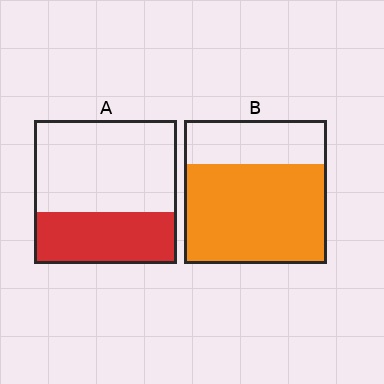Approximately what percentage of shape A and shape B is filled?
A is approximately 35% and B is approximately 70%.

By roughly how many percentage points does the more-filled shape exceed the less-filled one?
By roughly 35 percentage points (B over A).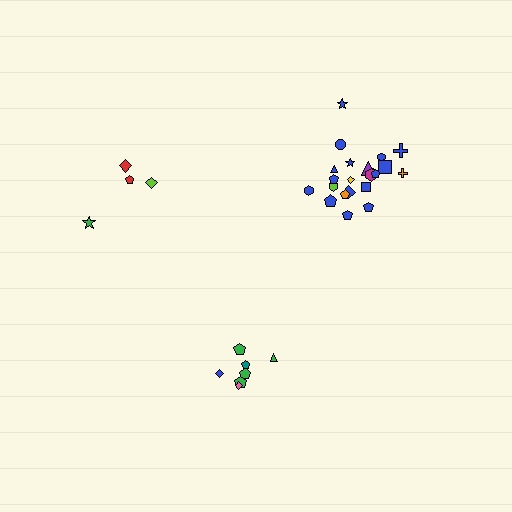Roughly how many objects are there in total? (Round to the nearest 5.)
Roughly 35 objects in total.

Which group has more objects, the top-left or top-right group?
The top-right group.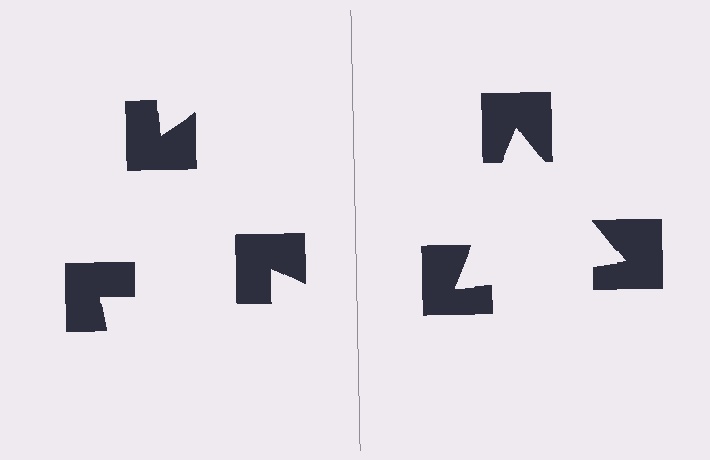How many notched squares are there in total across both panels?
6 — 3 on each side.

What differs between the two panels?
The notched squares are positioned identically on both sides; only the wedge orientations differ. On the right they align to a triangle; on the left they are misaligned.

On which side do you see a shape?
An illusory triangle appears on the right side. On the left side the wedge cuts are rotated, so no coherent shape forms.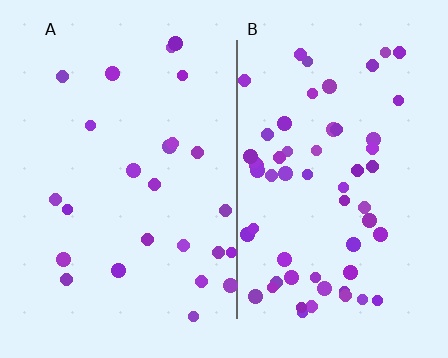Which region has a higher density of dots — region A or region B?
B (the right).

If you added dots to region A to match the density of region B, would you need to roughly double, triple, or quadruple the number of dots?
Approximately double.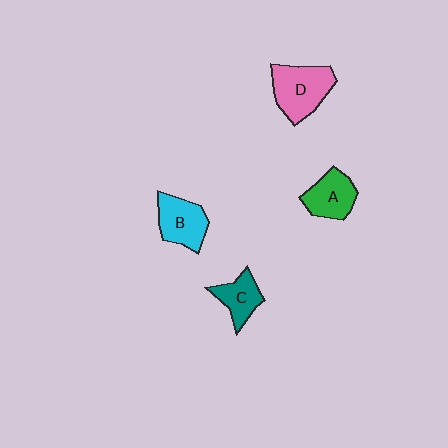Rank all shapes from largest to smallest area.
From largest to smallest: D (pink), B (cyan), A (green), C (teal).